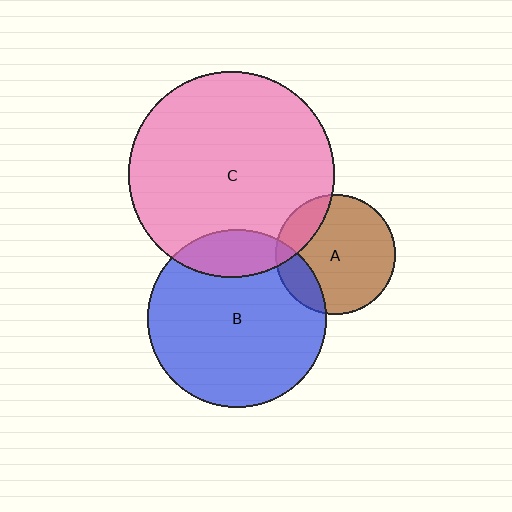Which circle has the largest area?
Circle C (pink).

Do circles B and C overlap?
Yes.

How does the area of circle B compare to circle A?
Approximately 2.2 times.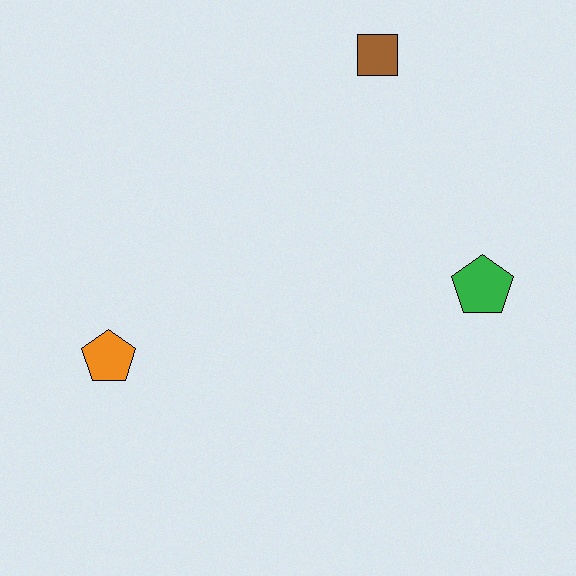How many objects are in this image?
There are 3 objects.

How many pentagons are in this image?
There are 2 pentagons.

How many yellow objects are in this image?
There are no yellow objects.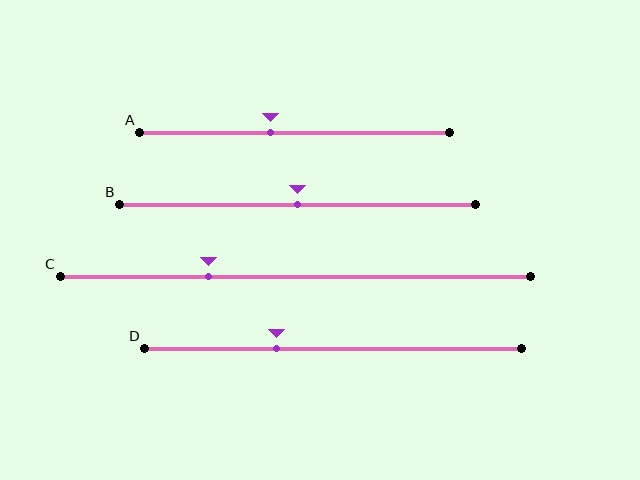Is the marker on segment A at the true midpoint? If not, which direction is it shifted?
No, the marker on segment A is shifted to the left by about 8% of the segment length.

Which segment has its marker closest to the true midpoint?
Segment B has its marker closest to the true midpoint.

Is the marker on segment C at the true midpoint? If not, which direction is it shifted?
No, the marker on segment C is shifted to the left by about 18% of the segment length.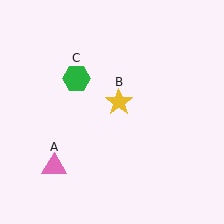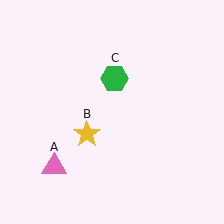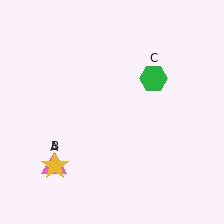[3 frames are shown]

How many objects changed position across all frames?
2 objects changed position: yellow star (object B), green hexagon (object C).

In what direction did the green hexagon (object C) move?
The green hexagon (object C) moved right.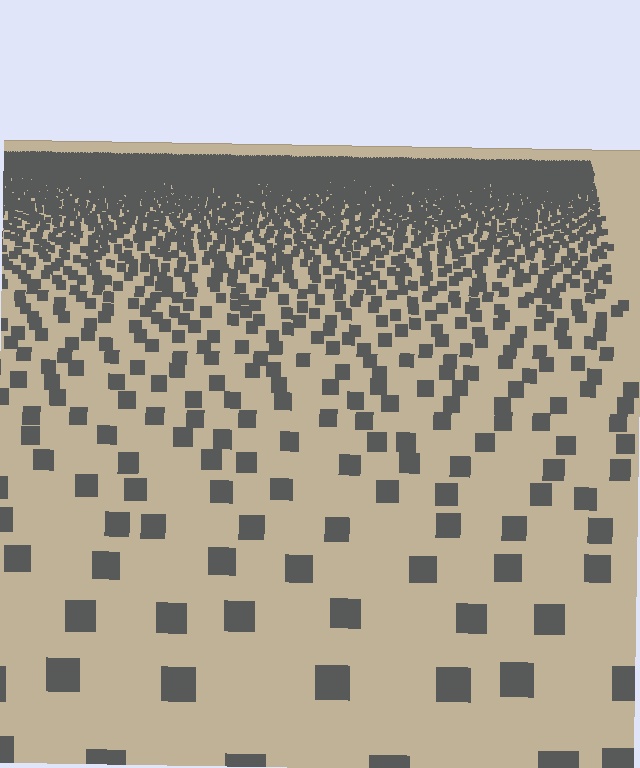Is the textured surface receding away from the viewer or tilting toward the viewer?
The surface is receding away from the viewer. Texture elements get smaller and denser toward the top.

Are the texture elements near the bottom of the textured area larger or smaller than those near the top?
Larger. Near the bottom, elements are closer to the viewer and appear at a bigger on-screen size.